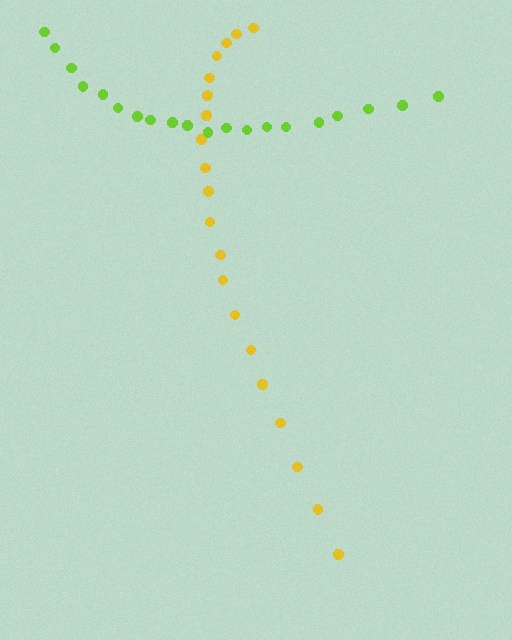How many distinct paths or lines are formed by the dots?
There are 2 distinct paths.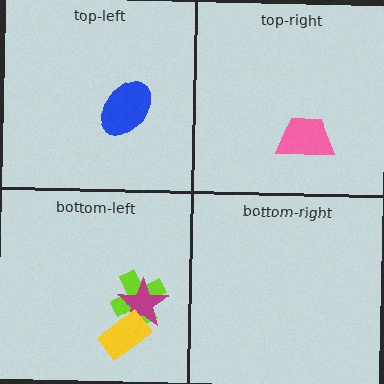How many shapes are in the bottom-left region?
3.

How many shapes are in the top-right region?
1.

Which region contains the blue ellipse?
The top-left region.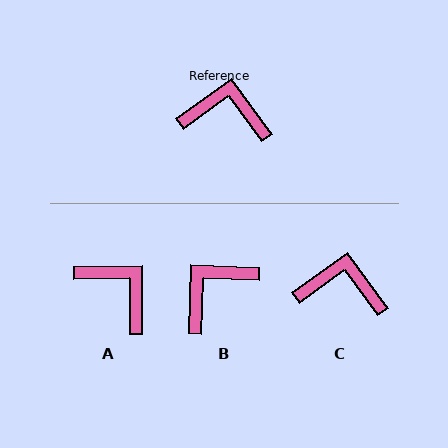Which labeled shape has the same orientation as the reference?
C.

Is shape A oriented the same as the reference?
No, it is off by about 35 degrees.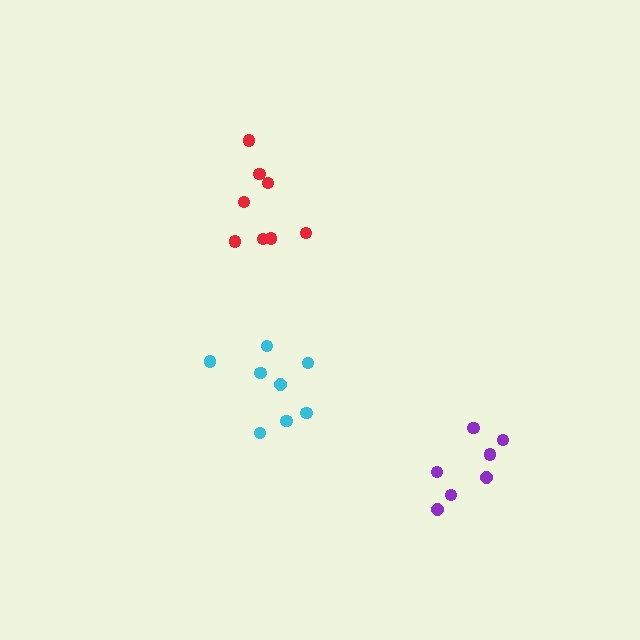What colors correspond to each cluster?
The clusters are colored: cyan, purple, red.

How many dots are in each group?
Group 1: 8 dots, Group 2: 7 dots, Group 3: 8 dots (23 total).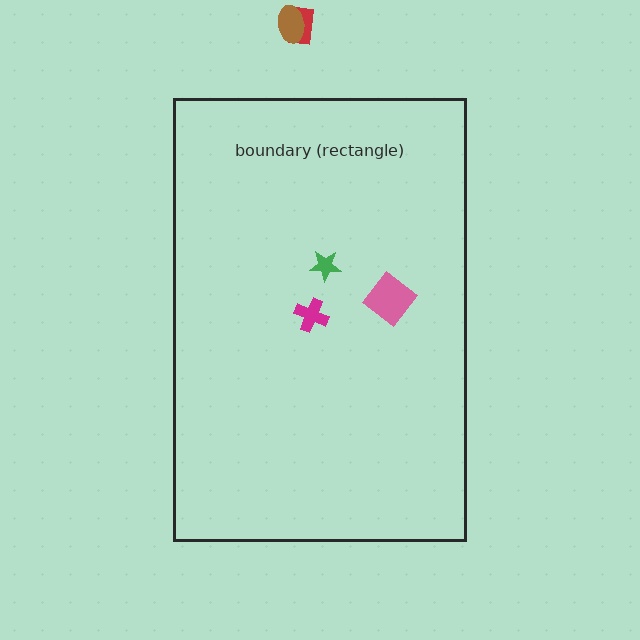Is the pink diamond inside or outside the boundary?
Inside.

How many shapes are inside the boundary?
3 inside, 2 outside.